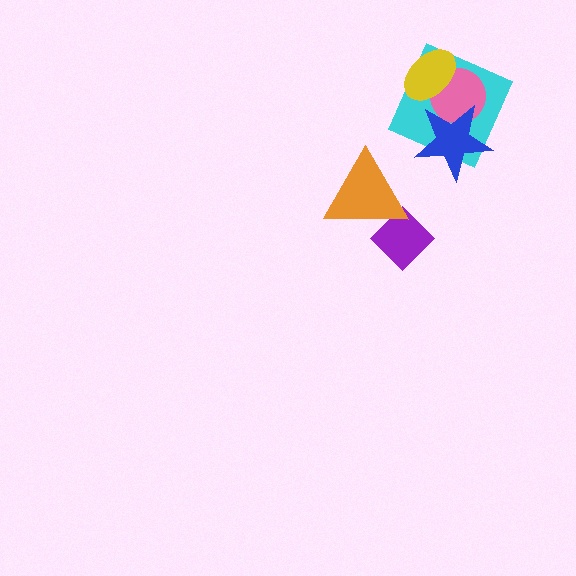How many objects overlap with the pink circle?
3 objects overlap with the pink circle.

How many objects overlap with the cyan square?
3 objects overlap with the cyan square.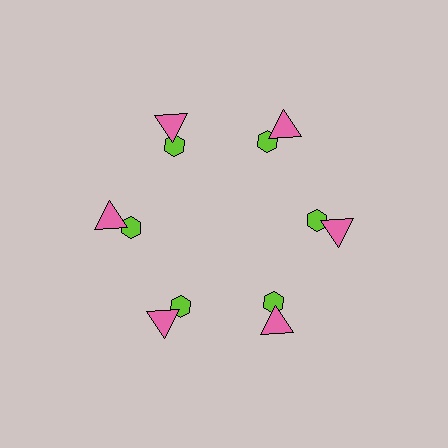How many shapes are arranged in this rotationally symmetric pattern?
There are 12 shapes, arranged in 6 groups of 2.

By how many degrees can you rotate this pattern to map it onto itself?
The pattern maps onto itself every 60 degrees of rotation.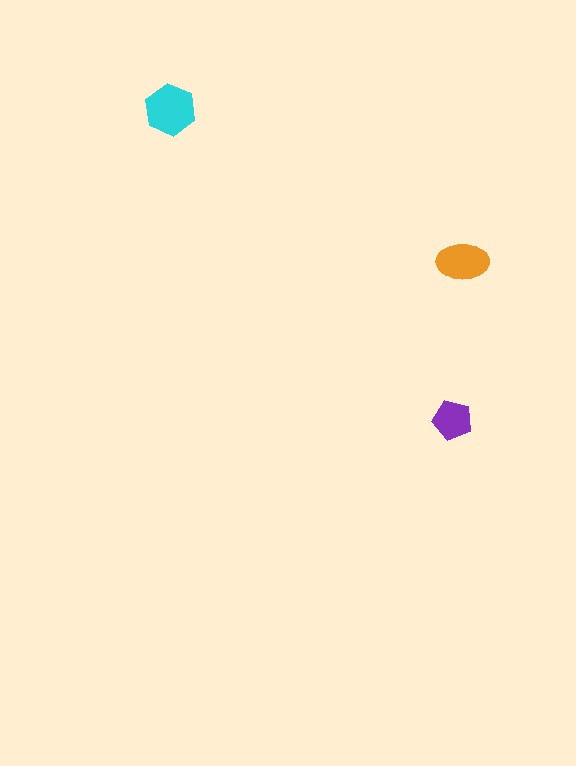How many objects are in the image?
There are 3 objects in the image.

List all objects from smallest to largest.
The purple pentagon, the orange ellipse, the cyan hexagon.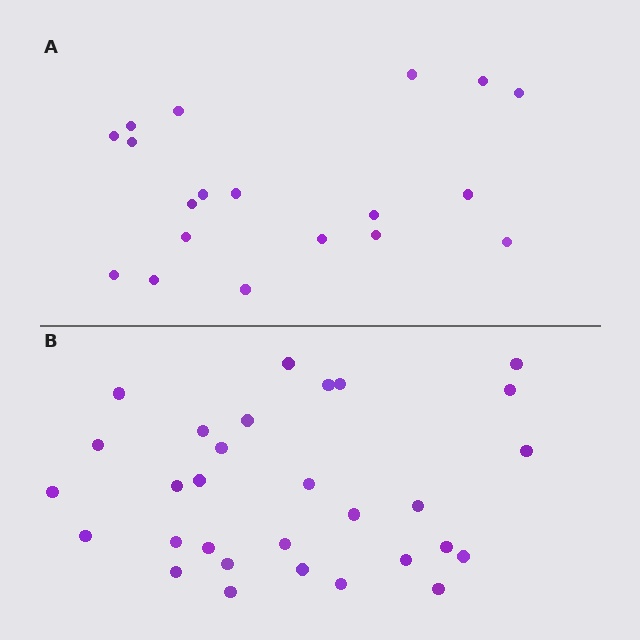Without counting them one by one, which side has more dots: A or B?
Region B (the bottom region) has more dots.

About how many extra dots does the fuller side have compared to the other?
Region B has roughly 12 or so more dots than region A.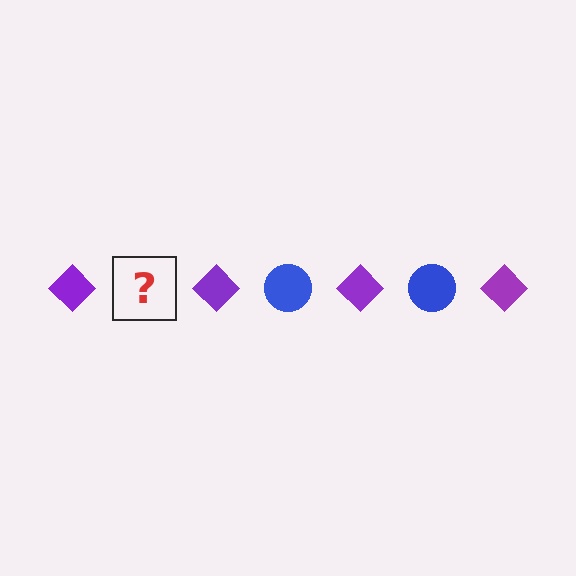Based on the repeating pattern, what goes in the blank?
The blank should be a blue circle.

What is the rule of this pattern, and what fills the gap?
The rule is that the pattern alternates between purple diamond and blue circle. The gap should be filled with a blue circle.